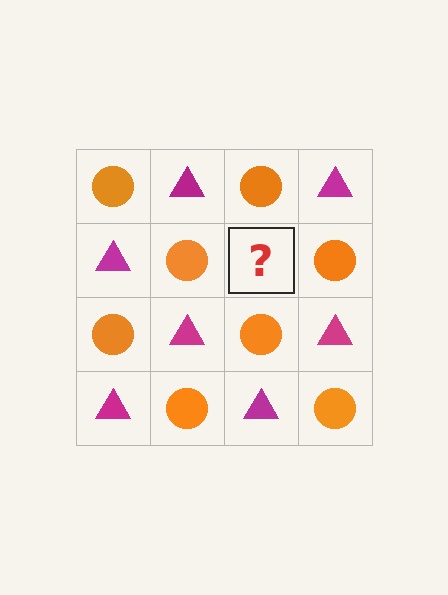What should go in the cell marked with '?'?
The missing cell should contain a magenta triangle.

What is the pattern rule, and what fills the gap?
The rule is that it alternates orange circle and magenta triangle in a checkerboard pattern. The gap should be filled with a magenta triangle.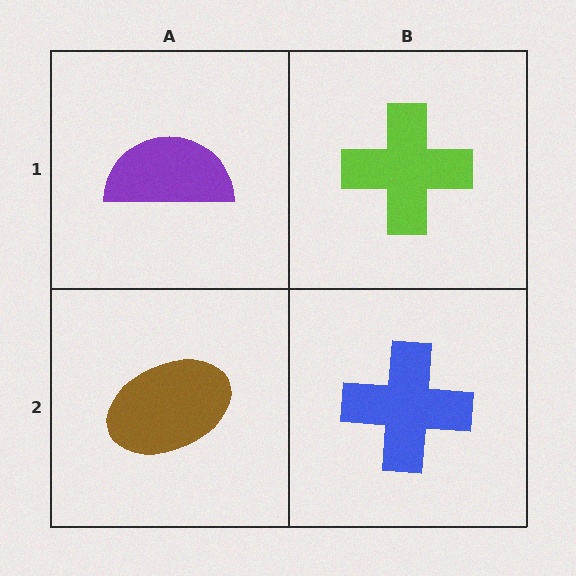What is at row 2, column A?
A brown ellipse.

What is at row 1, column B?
A lime cross.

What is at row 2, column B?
A blue cross.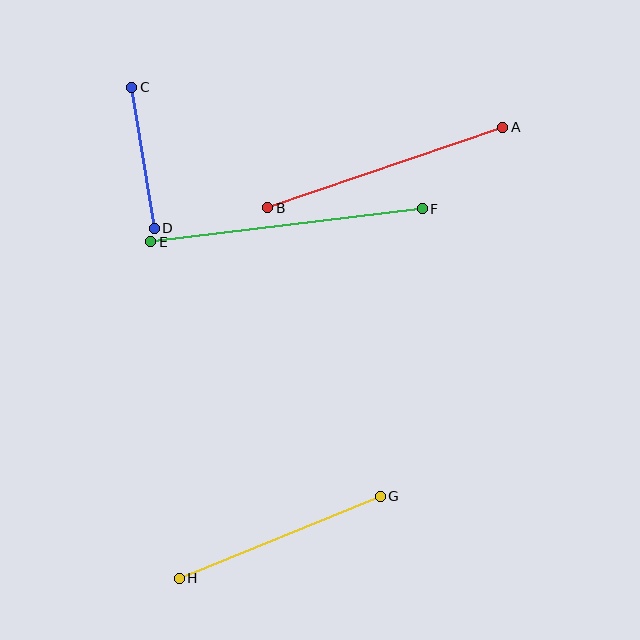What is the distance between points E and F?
The distance is approximately 273 pixels.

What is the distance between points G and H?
The distance is approximately 217 pixels.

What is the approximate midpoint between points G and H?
The midpoint is at approximately (280, 537) pixels.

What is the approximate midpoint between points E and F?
The midpoint is at approximately (287, 225) pixels.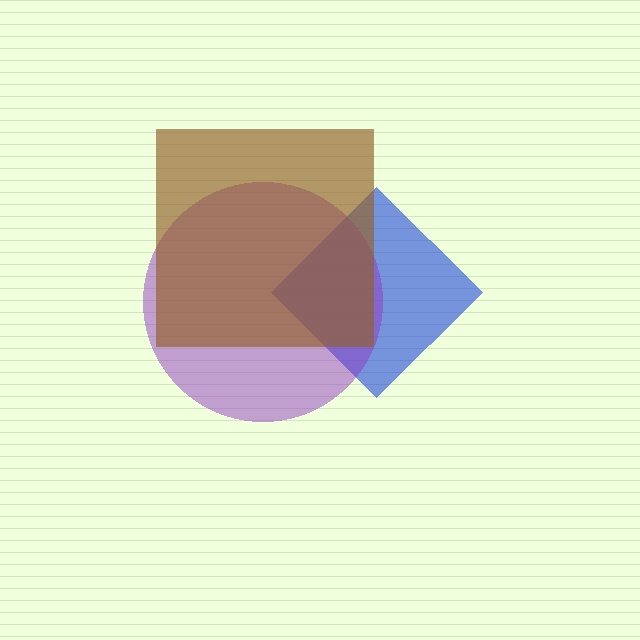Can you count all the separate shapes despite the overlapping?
Yes, there are 3 separate shapes.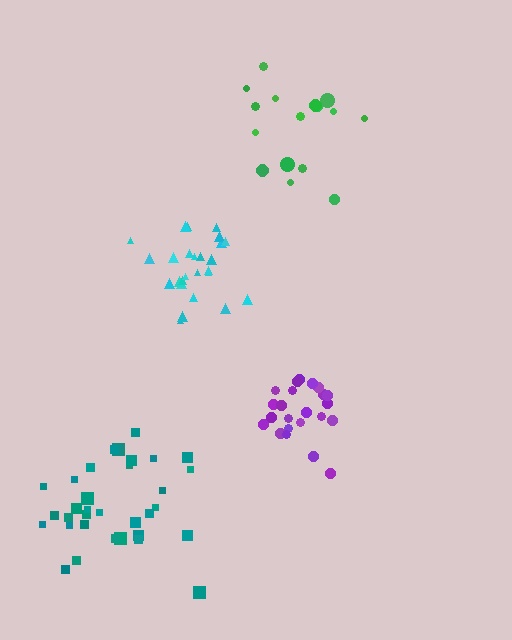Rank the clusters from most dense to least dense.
purple, cyan, teal, green.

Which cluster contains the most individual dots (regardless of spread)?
Teal (33).